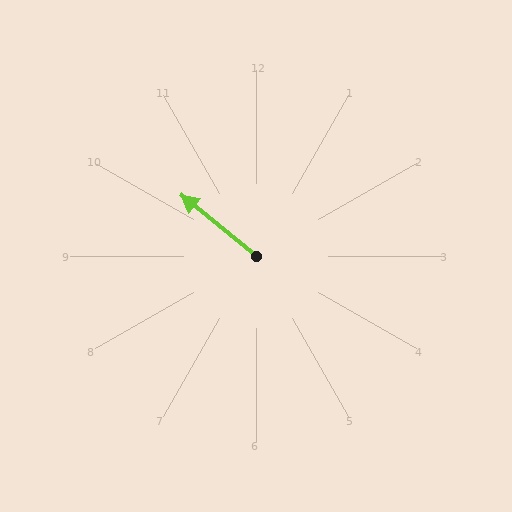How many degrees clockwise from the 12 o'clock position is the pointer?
Approximately 309 degrees.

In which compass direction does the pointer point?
Northwest.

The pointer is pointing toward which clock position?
Roughly 10 o'clock.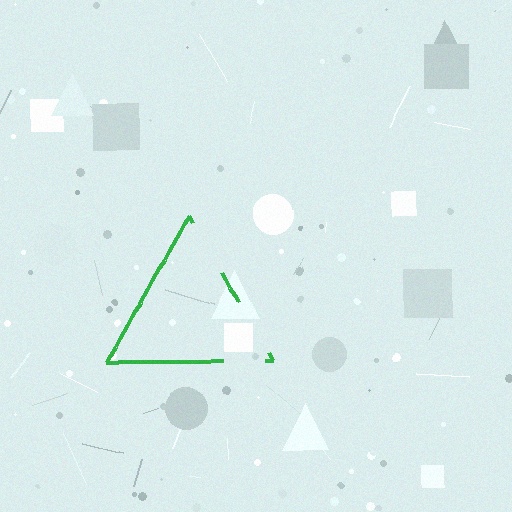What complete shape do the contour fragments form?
The contour fragments form a triangle.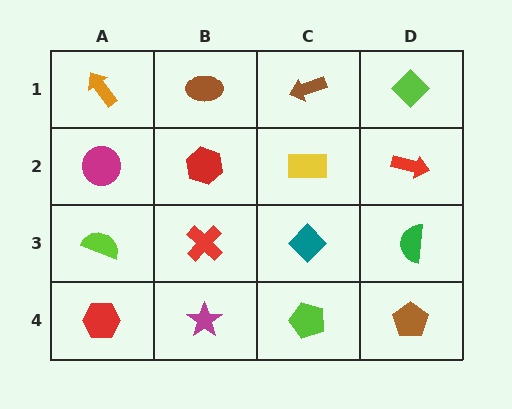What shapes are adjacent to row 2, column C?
A brown arrow (row 1, column C), a teal diamond (row 3, column C), a red hexagon (row 2, column B), a red arrow (row 2, column D).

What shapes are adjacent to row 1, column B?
A red hexagon (row 2, column B), an orange arrow (row 1, column A), a brown arrow (row 1, column C).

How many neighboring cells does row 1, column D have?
2.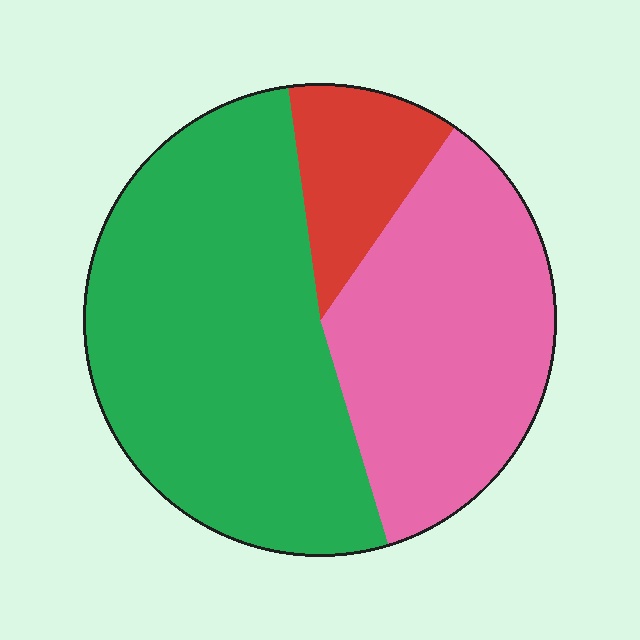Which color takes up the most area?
Green, at roughly 55%.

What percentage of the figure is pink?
Pink takes up about three eighths (3/8) of the figure.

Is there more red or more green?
Green.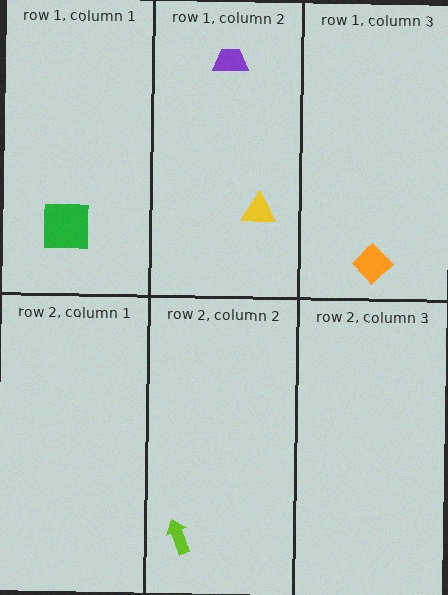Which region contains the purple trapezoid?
The row 1, column 2 region.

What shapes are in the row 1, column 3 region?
The orange diamond.